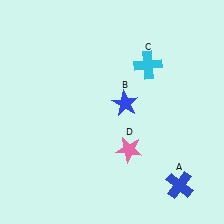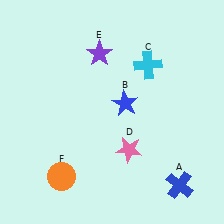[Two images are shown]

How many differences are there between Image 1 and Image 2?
There are 2 differences between the two images.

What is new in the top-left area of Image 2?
A purple star (E) was added in the top-left area of Image 2.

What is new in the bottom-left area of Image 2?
An orange circle (F) was added in the bottom-left area of Image 2.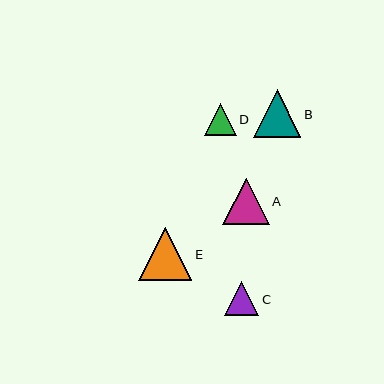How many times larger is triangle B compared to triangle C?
Triangle B is approximately 1.4 times the size of triangle C.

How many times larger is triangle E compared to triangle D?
Triangle E is approximately 1.7 times the size of triangle D.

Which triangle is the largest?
Triangle E is the largest with a size of approximately 53 pixels.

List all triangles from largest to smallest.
From largest to smallest: E, B, A, C, D.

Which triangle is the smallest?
Triangle D is the smallest with a size of approximately 32 pixels.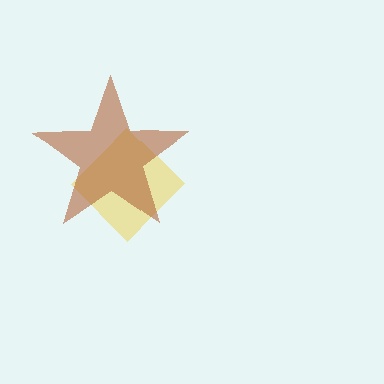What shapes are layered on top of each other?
The layered shapes are: a yellow diamond, a brown star.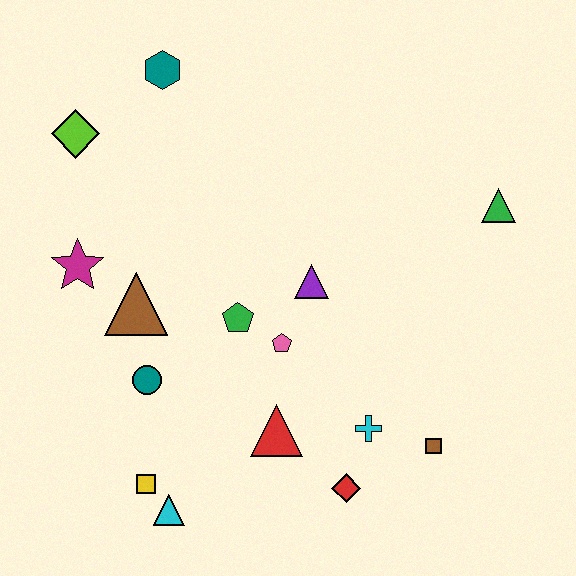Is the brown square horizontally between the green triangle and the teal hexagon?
Yes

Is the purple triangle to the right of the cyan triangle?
Yes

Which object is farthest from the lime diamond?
The brown square is farthest from the lime diamond.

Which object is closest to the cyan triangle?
The yellow square is closest to the cyan triangle.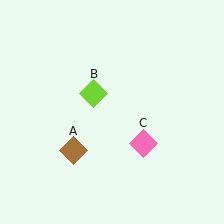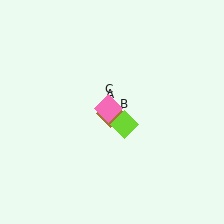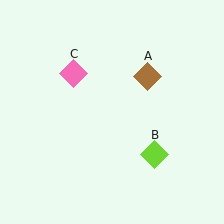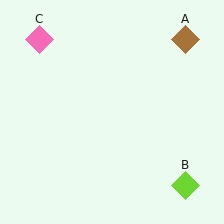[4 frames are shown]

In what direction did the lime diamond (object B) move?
The lime diamond (object B) moved down and to the right.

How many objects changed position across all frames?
3 objects changed position: brown diamond (object A), lime diamond (object B), pink diamond (object C).